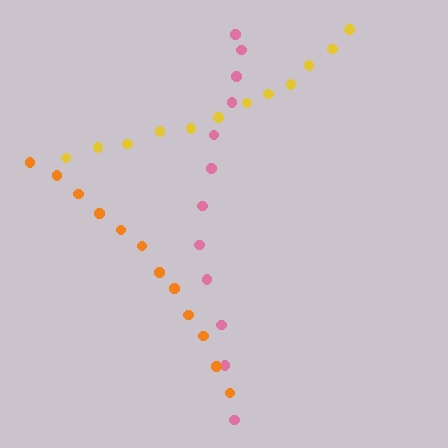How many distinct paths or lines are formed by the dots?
There are 3 distinct paths.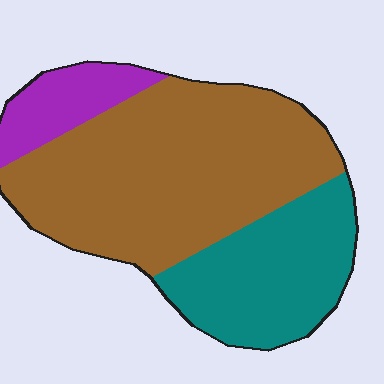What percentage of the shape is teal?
Teal covers 29% of the shape.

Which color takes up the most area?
Brown, at roughly 60%.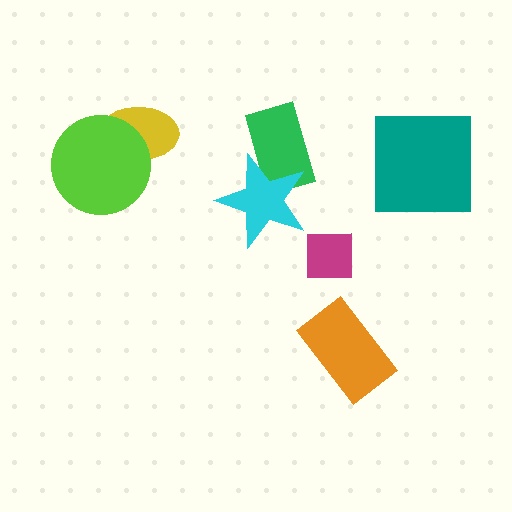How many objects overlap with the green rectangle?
1 object overlaps with the green rectangle.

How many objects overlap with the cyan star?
1 object overlaps with the cyan star.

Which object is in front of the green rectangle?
The cyan star is in front of the green rectangle.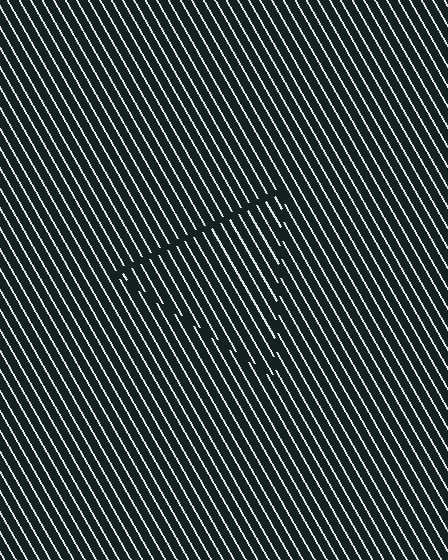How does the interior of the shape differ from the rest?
The interior of the shape contains the same grating, shifted by half a period — the contour is defined by the phase discontinuity where line-ends from the inner and outer gratings abut.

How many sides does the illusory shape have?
3 sides — the line-ends trace a triangle.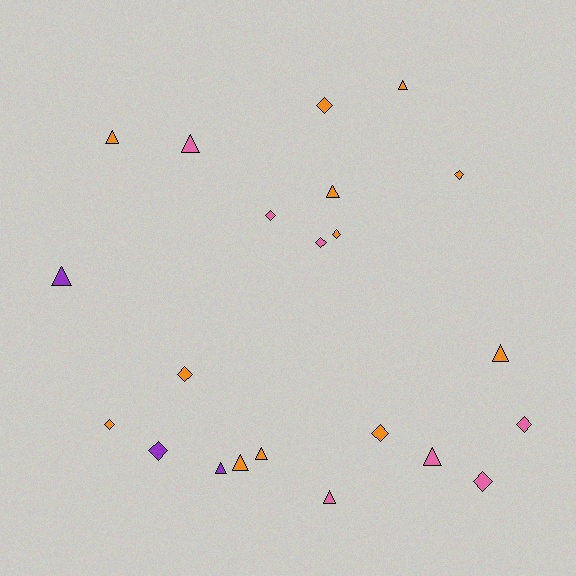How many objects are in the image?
There are 22 objects.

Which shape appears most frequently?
Diamond, with 11 objects.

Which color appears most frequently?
Orange, with 12 objects.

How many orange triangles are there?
There are 6 orange triangles.